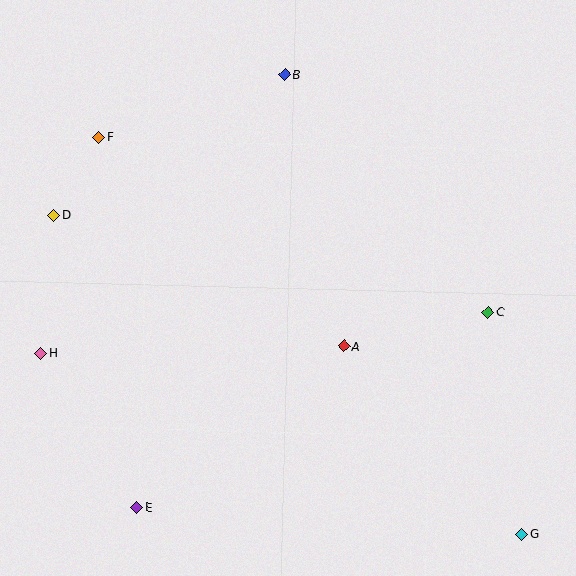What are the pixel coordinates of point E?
Point E is at (137, 508).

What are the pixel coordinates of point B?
Point B is at (285, 74).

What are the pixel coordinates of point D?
Point D is at (53, 215).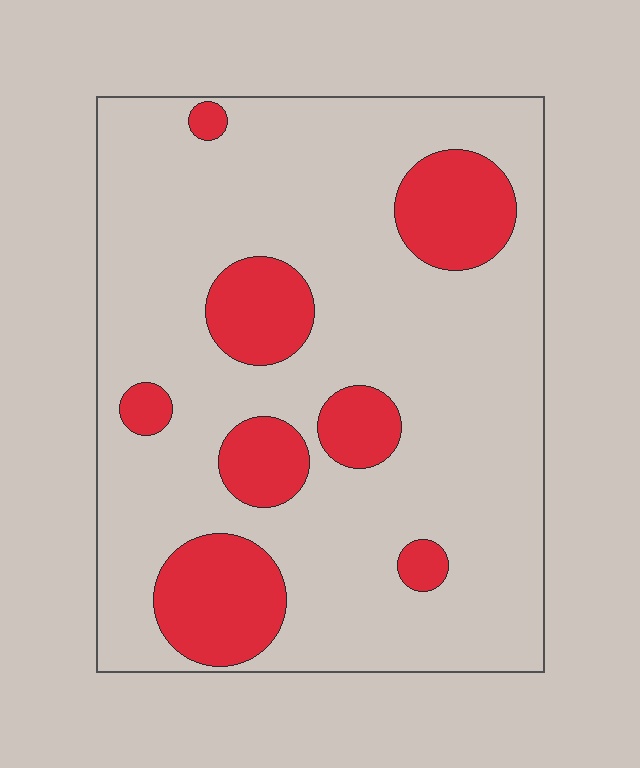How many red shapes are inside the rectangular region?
8.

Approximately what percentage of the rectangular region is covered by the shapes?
Approximately 20%.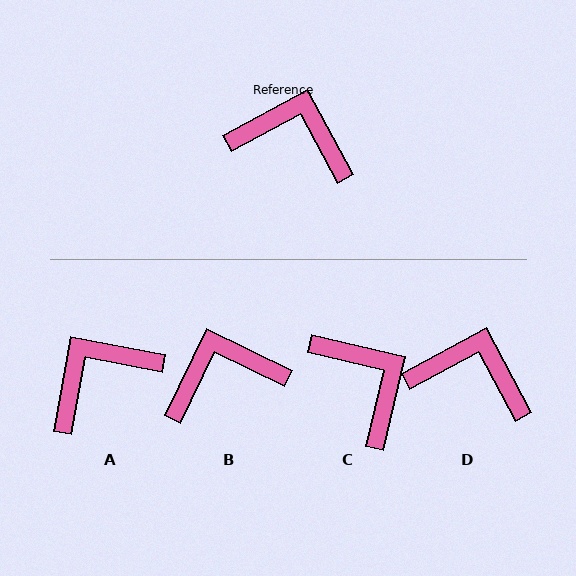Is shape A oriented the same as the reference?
No, it is off by about 51 degrees.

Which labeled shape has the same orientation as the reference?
D.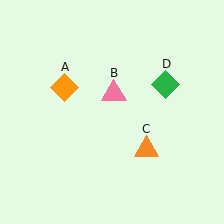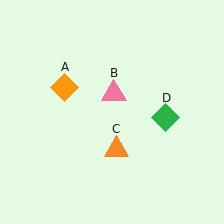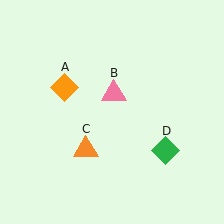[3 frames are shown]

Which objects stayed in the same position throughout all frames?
Orange diamond (object A) and pink triangle (object B) remained stationary.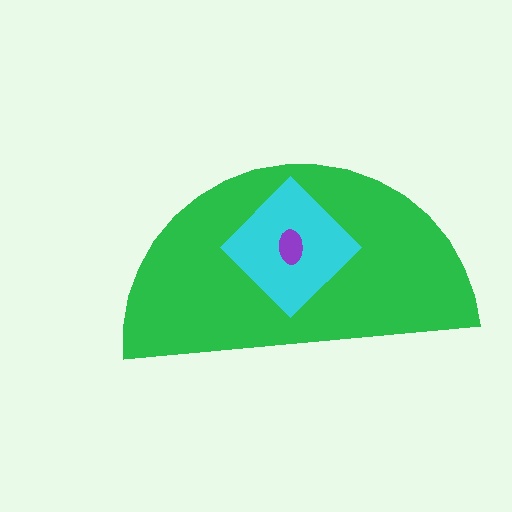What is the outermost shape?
The green semicircle.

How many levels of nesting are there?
3.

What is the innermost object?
The purple ellipse.